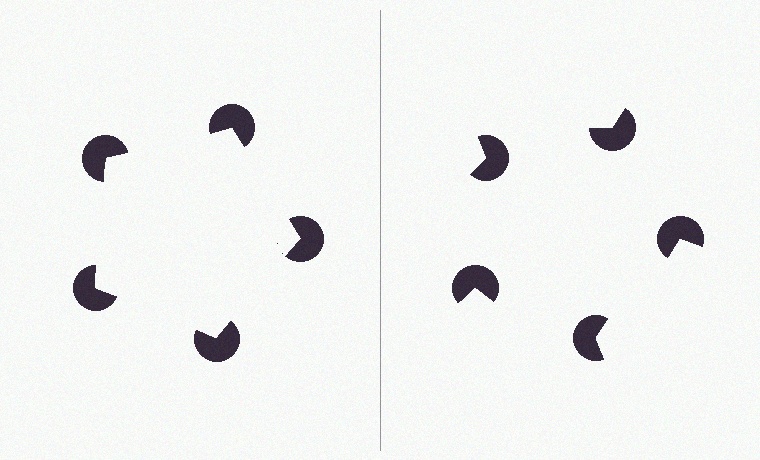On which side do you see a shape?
An illusory pentagon appears on the left side. On the right side the wedge cuts are rotated, so no coherent shape forms.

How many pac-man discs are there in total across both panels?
10 — 5 on each side.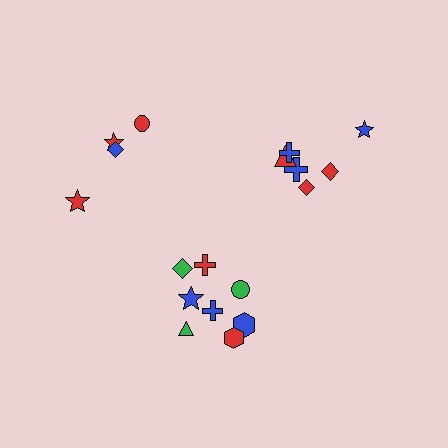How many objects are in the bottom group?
There are 8 objects.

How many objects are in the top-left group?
There are 4 objects.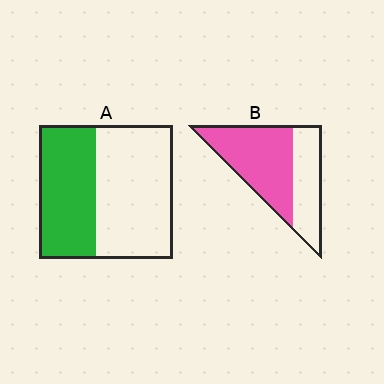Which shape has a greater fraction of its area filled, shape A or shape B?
Shape B.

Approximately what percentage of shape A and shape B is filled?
A is approximately 45% and B is approximately 60%.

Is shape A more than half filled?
No.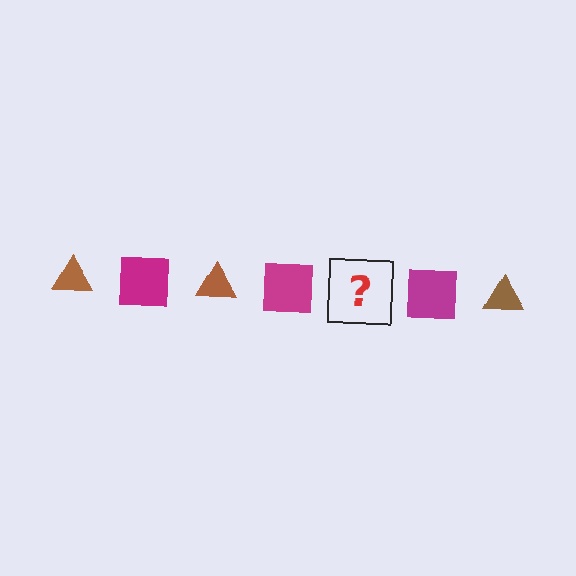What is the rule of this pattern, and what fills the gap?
The rule is that the pattern alternates between brown triangle and magenta square. The gap should be filled with a brown triangle.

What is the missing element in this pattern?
The missing element is a brown triangle.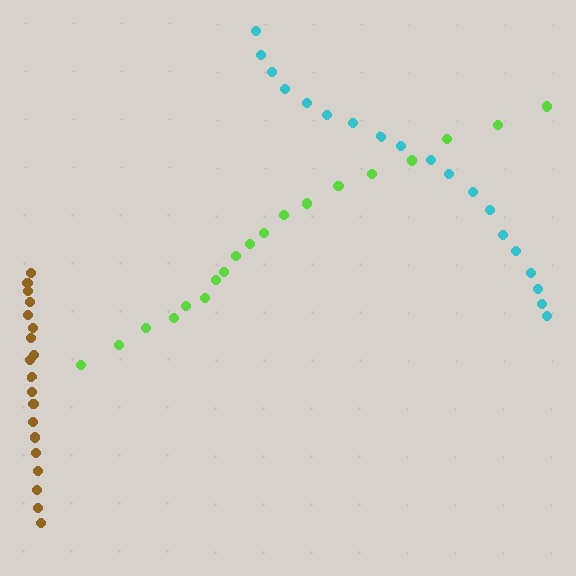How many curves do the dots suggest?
There are 3 distinct paths.